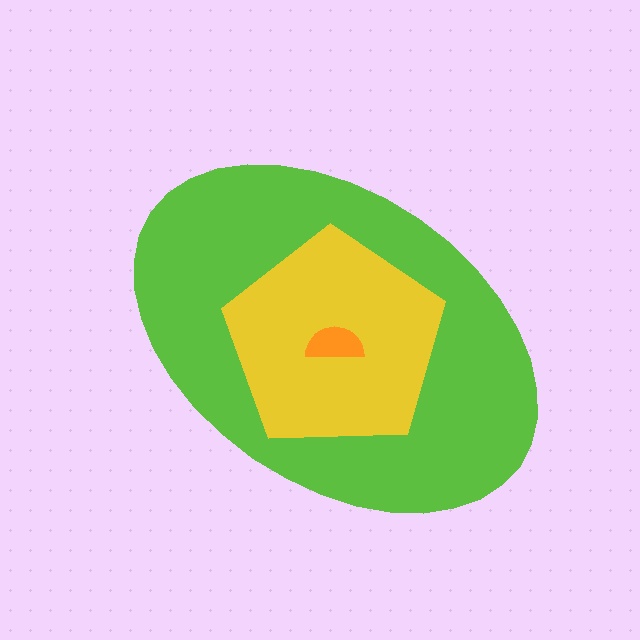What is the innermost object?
The orange semicircle.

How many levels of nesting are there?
3.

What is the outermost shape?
The lime ellipse.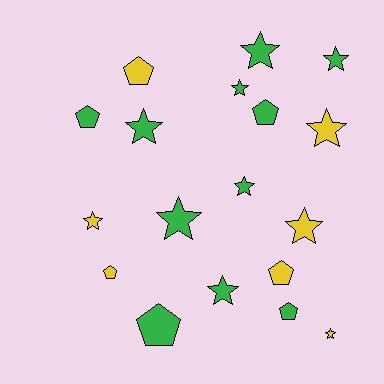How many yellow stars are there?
There are 4 yellow stars.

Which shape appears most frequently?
Star, with 11 objects.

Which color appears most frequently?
Green, with 11 objects.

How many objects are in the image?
There are 18 objects.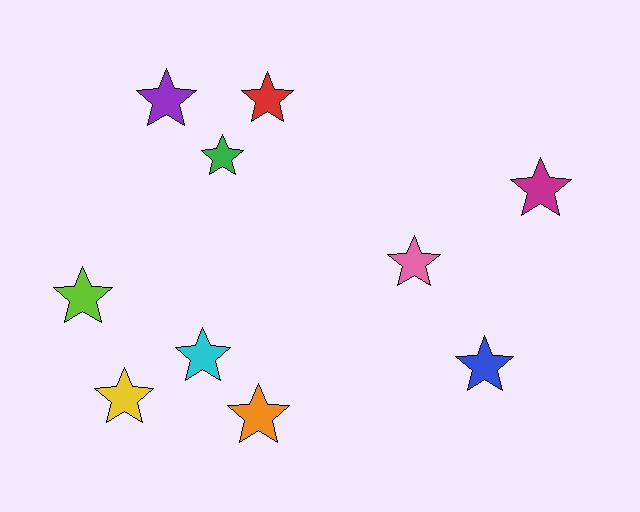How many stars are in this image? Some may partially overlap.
There are 10 stars.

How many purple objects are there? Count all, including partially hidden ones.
There is 1 purple object.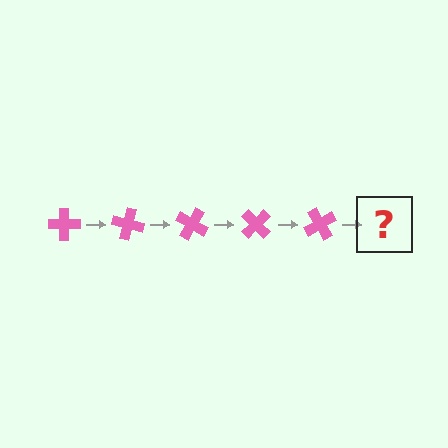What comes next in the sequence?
The next element should be a pink cross rotated 75 degrees.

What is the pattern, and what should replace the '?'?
The pattern is that the cross rotates 15 degrees each step. The '?' should be a pink cross rotated 75 degrees.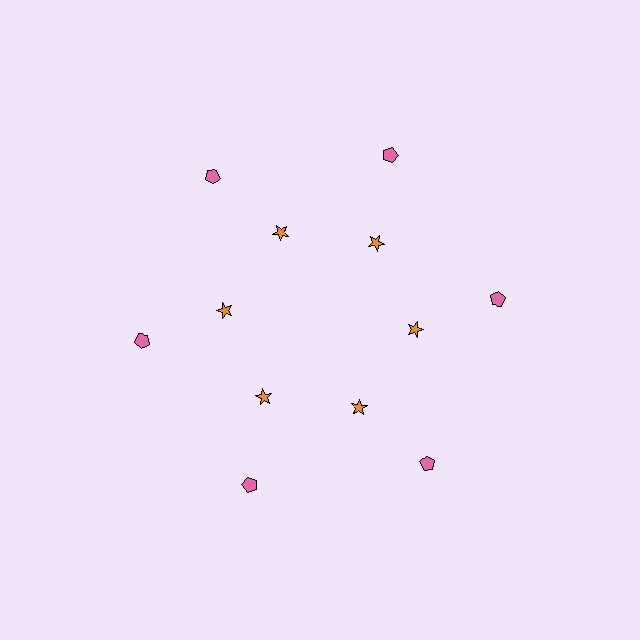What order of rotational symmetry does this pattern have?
This pattern has 6-fold rotational symmetry.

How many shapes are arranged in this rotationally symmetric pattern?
There are 12 shapes, arranged in 6 groups of 2.